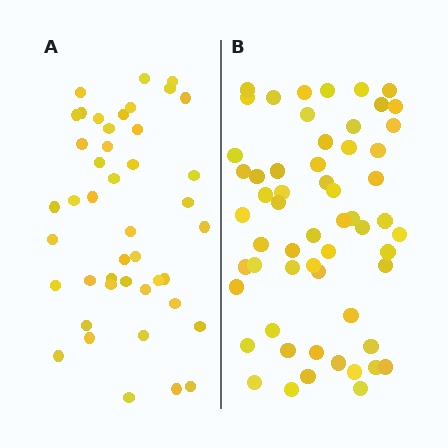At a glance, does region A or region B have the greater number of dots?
Region B (the right region) has more dots.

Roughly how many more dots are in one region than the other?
Region B has approximately 15 more dots than region A.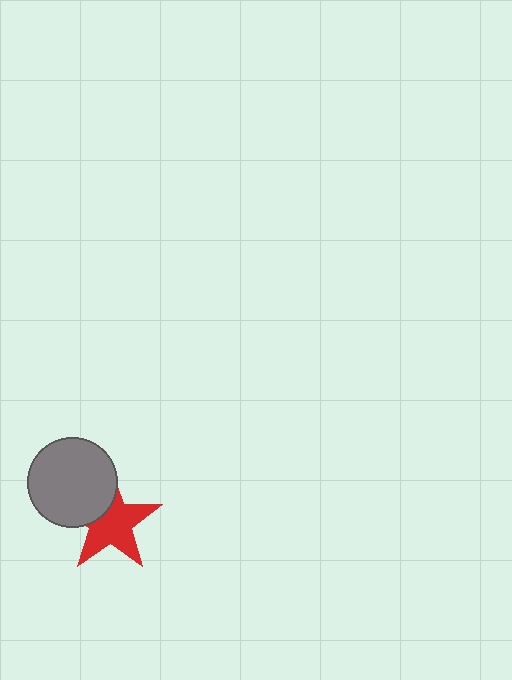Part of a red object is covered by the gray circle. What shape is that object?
It is a star.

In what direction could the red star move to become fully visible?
The red star could move toward the lower-right. That would shift it out from behind the gray circle entirely.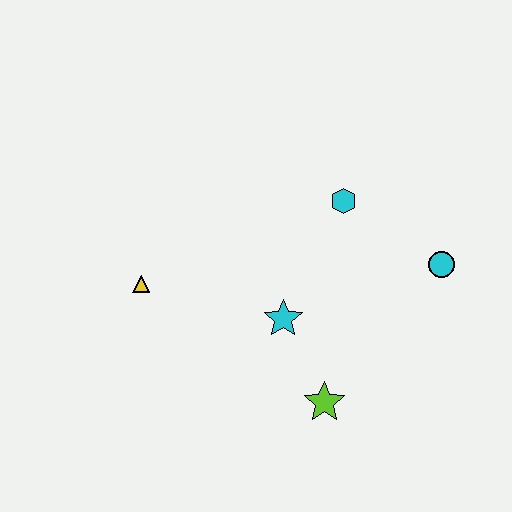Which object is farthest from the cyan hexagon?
The yellow triangle is farthest from the cyan hexagon.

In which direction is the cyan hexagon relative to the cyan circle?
The cyan hexagon is to the left of the cyan circle.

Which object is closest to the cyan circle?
The cyan hexagon is closest to the cyan circle.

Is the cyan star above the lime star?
Yes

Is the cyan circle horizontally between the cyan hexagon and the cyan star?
No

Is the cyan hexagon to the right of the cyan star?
Yes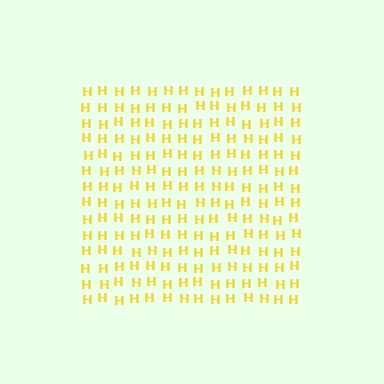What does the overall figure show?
The overall figure shows a square.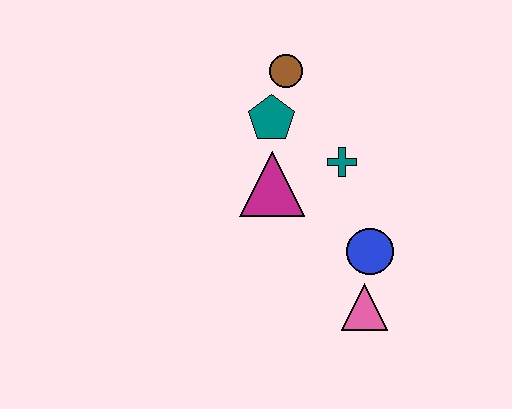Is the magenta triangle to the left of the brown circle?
Yes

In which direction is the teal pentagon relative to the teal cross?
The teal pentagon is to the left of the teal cross.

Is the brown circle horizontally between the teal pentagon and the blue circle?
Yes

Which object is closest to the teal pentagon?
The brown circle is closest to the teal pentagon.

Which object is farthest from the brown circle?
The pink triangle is farthest from the brown circle.